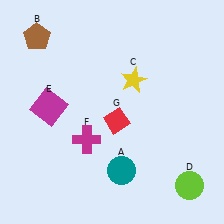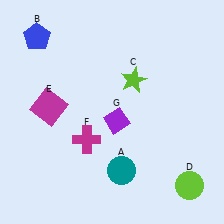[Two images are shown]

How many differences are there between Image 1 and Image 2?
There are 3 differences between the two images.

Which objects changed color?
B changed from brown to blue. C changed from yellow to lime. G changed from red to purple.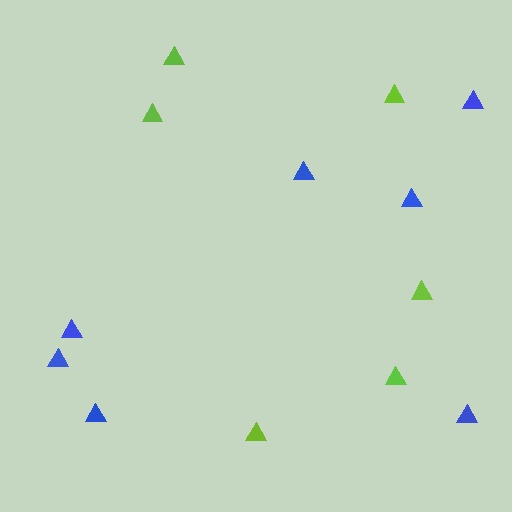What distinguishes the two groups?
There are 2 groups: one group of blue triangles (7) and one group of lime triangles (6).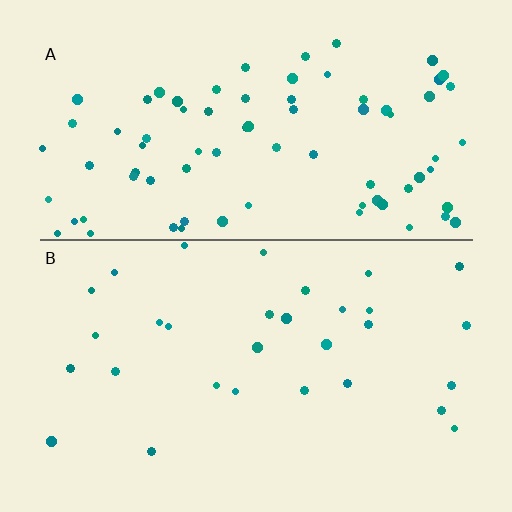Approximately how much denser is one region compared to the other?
Approximately 2.6× — region A over region B.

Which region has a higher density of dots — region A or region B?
A (the top).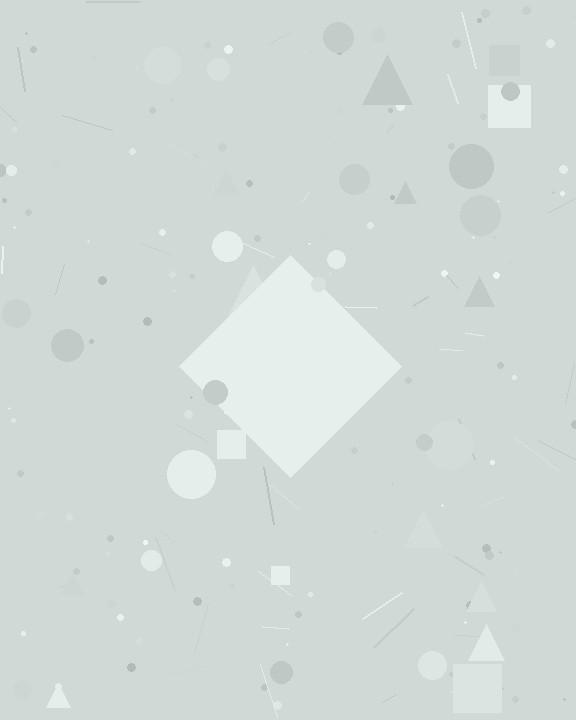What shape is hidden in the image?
A diamond is hidden in the image.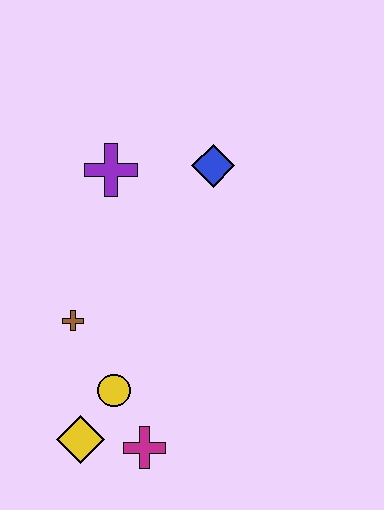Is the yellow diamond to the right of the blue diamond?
No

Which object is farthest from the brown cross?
The blue diamond is farthest from the brown cross.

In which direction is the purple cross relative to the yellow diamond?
The purple cross is above the yellow diamond.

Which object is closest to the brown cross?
The yellow circle is closest to the brown cross.